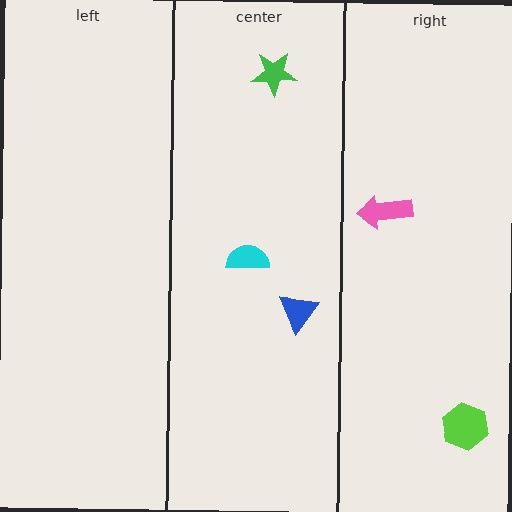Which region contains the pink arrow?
The right region.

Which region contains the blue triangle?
The center region.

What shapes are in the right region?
The lime hexagon, the pink arrow.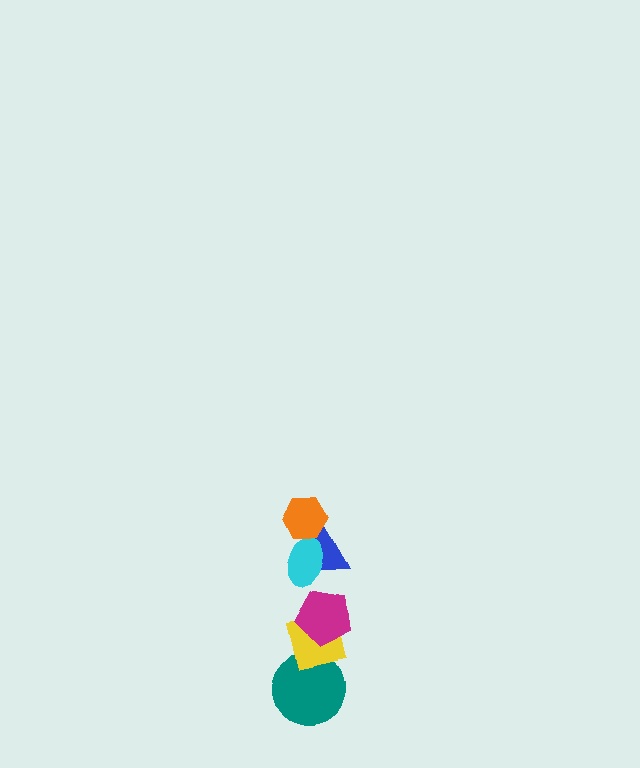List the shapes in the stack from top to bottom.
From top to bottom: the orange hexagon, the cyan ellipse, the blue triangle, the magenta pentagon, the yellow square, the teal circle.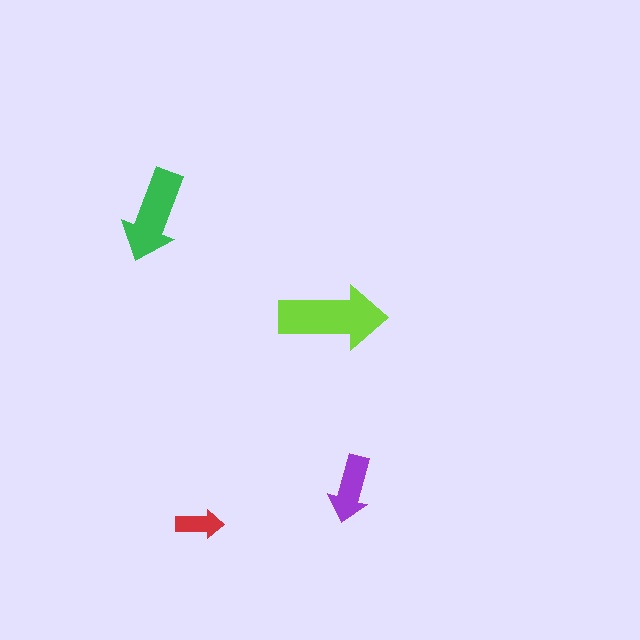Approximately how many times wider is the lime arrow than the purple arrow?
About 1.5 times wider.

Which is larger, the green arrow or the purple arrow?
The green one.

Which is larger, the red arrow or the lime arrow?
The lime one.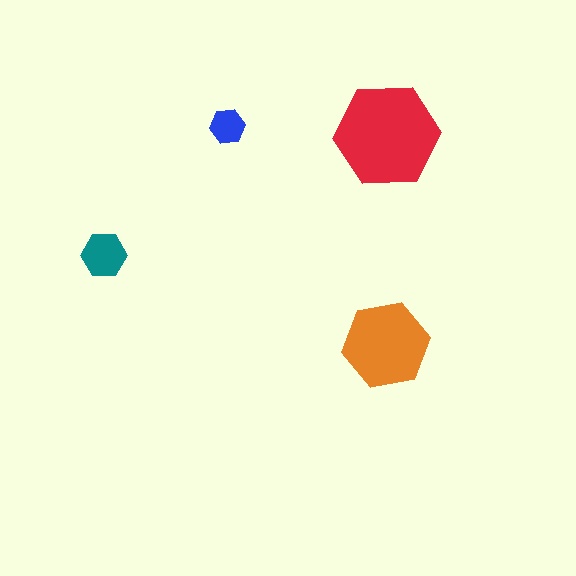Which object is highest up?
The blue hexagon is topmost.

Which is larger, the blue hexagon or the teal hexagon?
The teal one.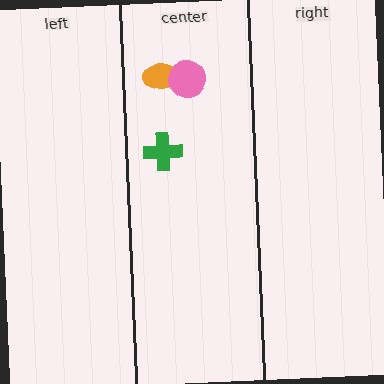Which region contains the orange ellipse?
The center region.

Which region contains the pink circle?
The center region.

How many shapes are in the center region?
3.